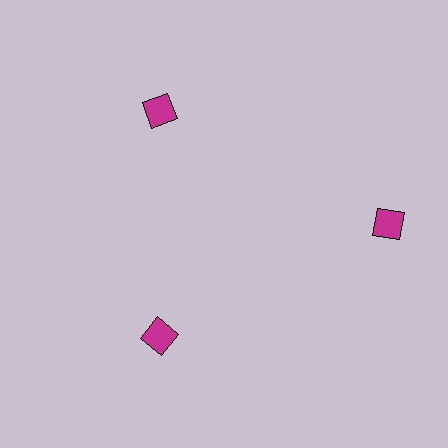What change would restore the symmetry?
The symmetry would be restored by moving it inward, back onto the ring so that all 3 squares sit at equal angles and equal distance from the center.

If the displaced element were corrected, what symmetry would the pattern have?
It would have 3-fold rotational symmetry — the pattern would map onto itself every 120 degrees.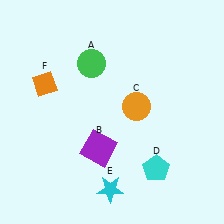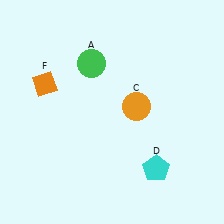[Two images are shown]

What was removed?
The cyan star (E), the purple square (B) were removed in Image 2.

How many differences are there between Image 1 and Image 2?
There are 2 differences between the two images.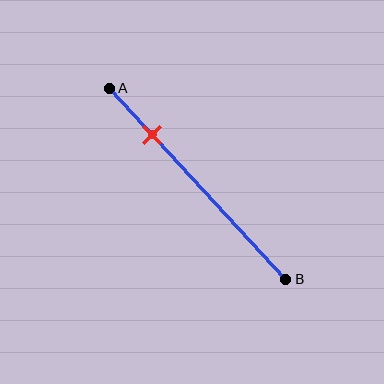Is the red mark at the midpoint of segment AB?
No, the mark is at about 25% from A, not at the 50% midpoint.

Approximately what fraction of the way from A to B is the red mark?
The red mark is approximately 25% of the way from A to B.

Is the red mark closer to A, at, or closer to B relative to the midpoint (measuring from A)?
The red mark is closer to point A than the midpoint of segment AB.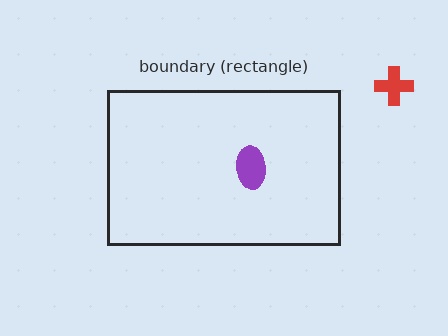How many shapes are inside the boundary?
1 inside, 1 outside.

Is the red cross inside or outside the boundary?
Outside.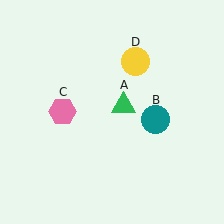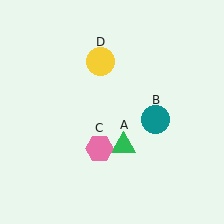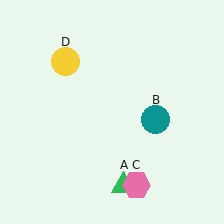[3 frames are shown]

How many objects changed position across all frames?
3 objects changed position: green triangle (object A), pink hexagon (object C), yellow circle (object D).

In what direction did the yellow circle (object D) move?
The yellow circle (object D) moved left.